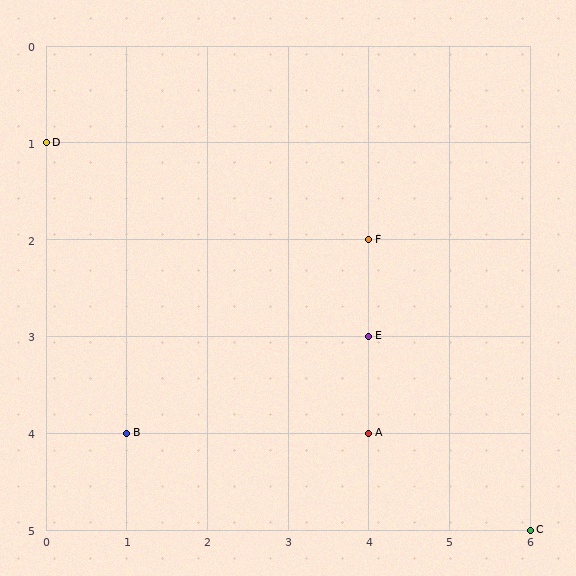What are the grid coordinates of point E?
Point E is at grid coordinates (4, 3).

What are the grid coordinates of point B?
Point B is at grid coordinates (1, 4).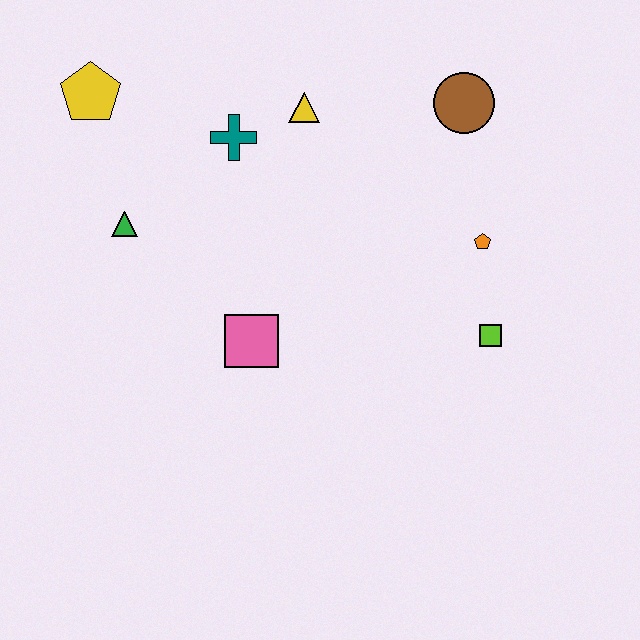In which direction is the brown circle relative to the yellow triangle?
The brown circle is to the right of the yellow triangle.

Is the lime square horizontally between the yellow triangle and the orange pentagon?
No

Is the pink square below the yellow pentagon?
Yes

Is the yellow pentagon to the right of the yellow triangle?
No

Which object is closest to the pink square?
The green triangle is closest to the pink square.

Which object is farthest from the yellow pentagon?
The lime square is farthest from the yellow pentagon.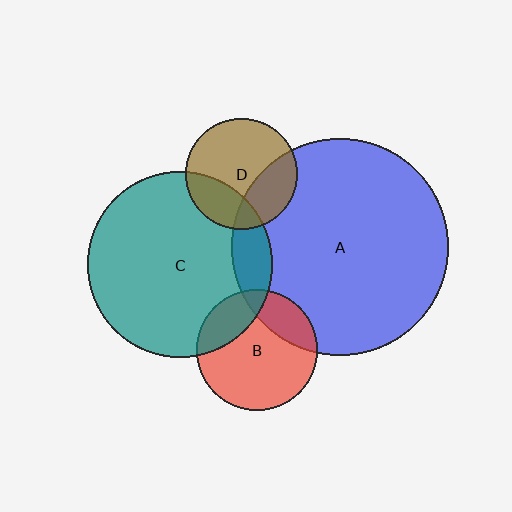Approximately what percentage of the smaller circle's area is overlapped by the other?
Approximately 25%.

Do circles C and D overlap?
Yes.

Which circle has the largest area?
Circle A (blue).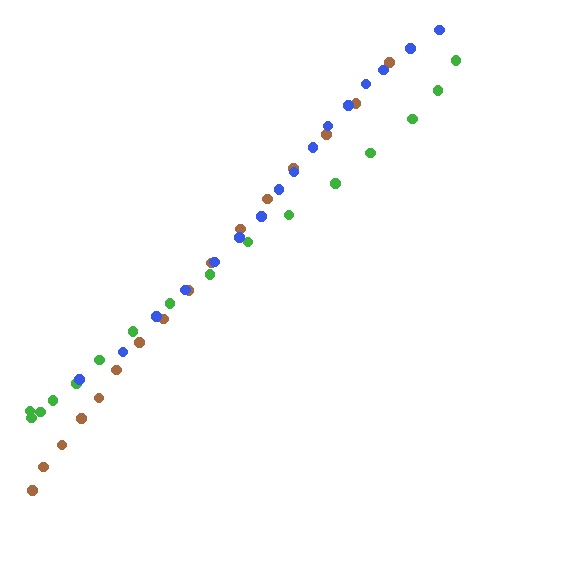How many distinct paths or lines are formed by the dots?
There are 3 distinct paths.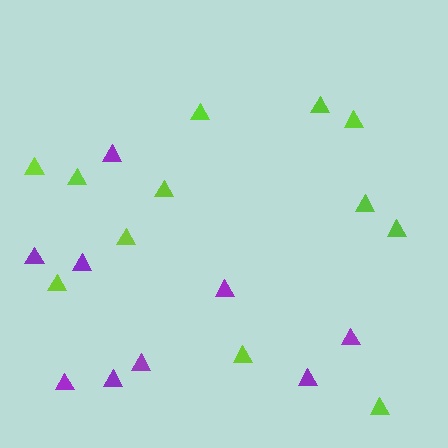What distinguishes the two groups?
There are 2 groups: one group of purple triangles (9) and one group of lime triangles (12).